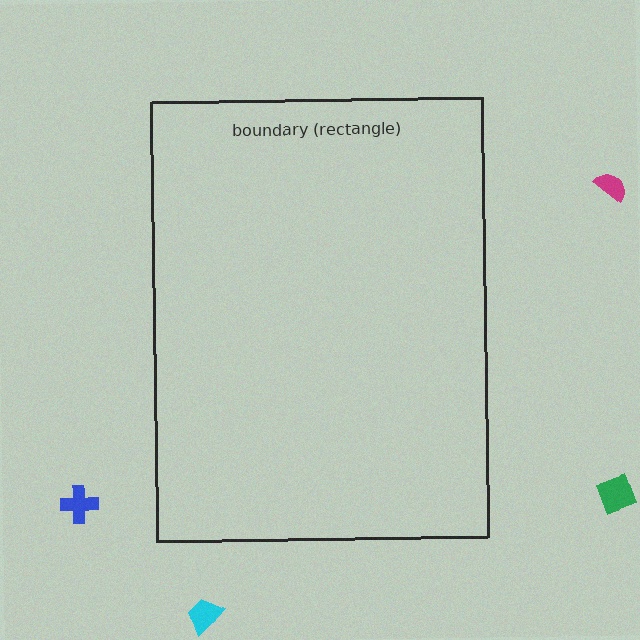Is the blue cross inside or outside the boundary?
Outside.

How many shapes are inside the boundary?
0 inside, 4 outside.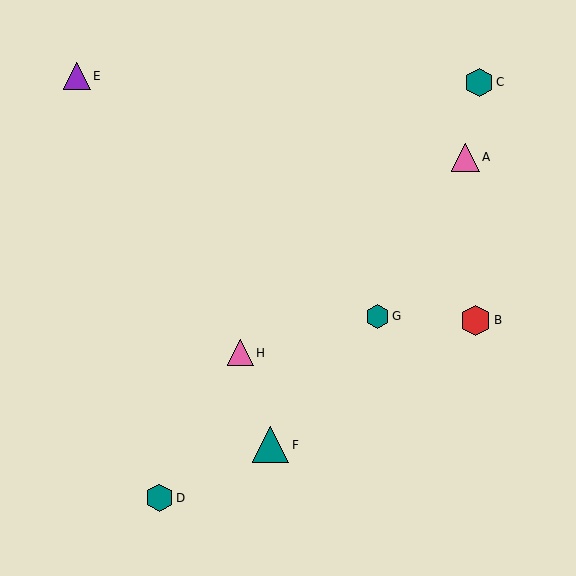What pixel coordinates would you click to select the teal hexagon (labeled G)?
Click at (378, 316) to select the teal hexagon G.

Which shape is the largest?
The teal triangle (labeled F) is the largest.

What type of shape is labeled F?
Shape F is a teal triangle.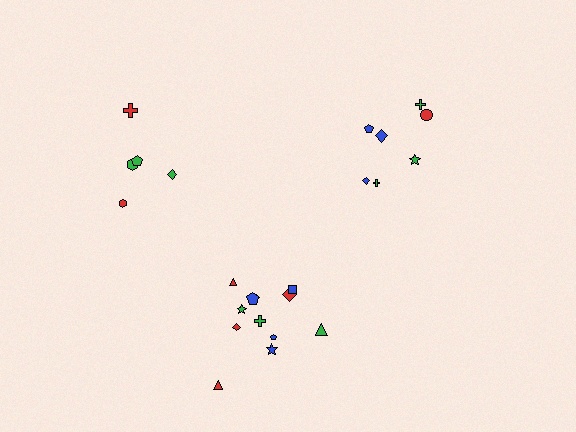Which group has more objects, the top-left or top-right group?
The top-right group.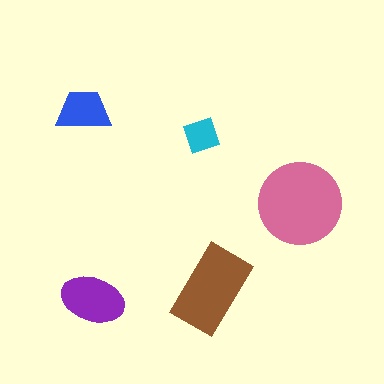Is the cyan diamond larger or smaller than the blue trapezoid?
Smaller.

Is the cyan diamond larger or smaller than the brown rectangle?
Smaller.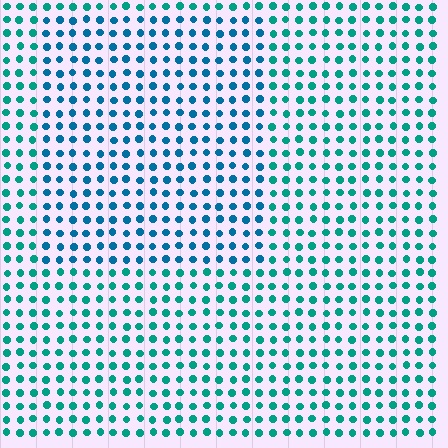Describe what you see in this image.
The image is filled with small teal elements in a uniform arrangement. A rectangle-shaped region is visible where the elements are tinted to a slightly different hue, forming a subtle color boundary.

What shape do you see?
I see a rectangle.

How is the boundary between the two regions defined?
The boundary is defined purely by a slight shift in hue (about 29 degrees). Spacing, size, and orientation are identical on both sides.